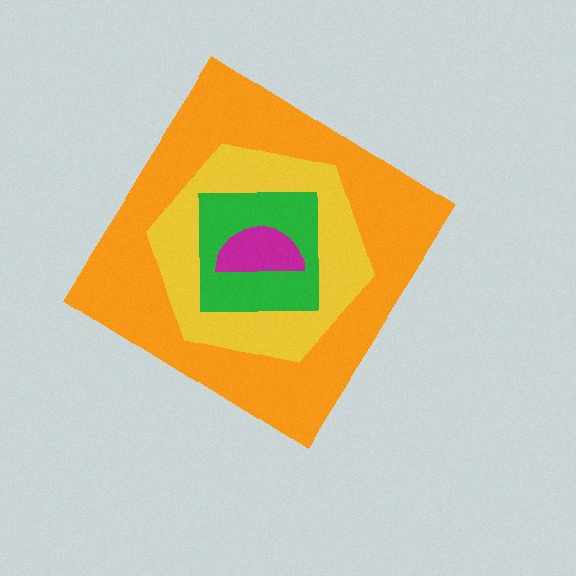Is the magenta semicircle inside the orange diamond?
Yes.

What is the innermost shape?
The magenta semicircle.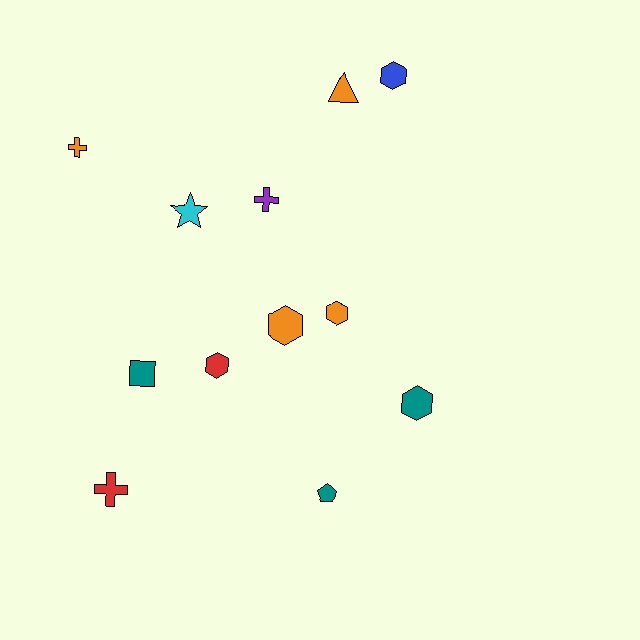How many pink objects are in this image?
There are no pink objects.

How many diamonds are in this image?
There are no diamonds.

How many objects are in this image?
There are 12 objects.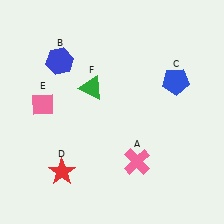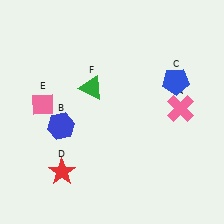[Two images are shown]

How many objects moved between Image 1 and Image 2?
2 objects moved between the two images.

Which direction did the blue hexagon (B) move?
The blue hexagon (B) moved down.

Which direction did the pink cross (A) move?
The pink cross (A) moved up.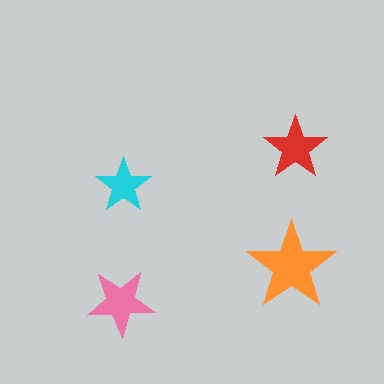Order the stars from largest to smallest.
the orange one, the pink one, the red one, the cyan one.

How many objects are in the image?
There are 4 objects in the image.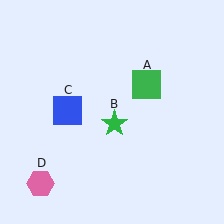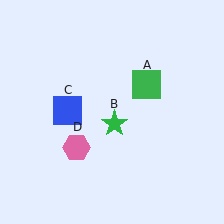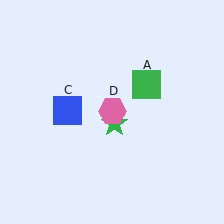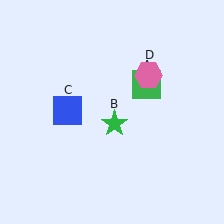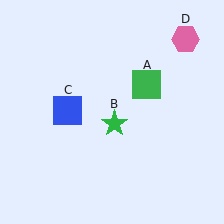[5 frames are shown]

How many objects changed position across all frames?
1 object changed position: pink hexagon (object D).